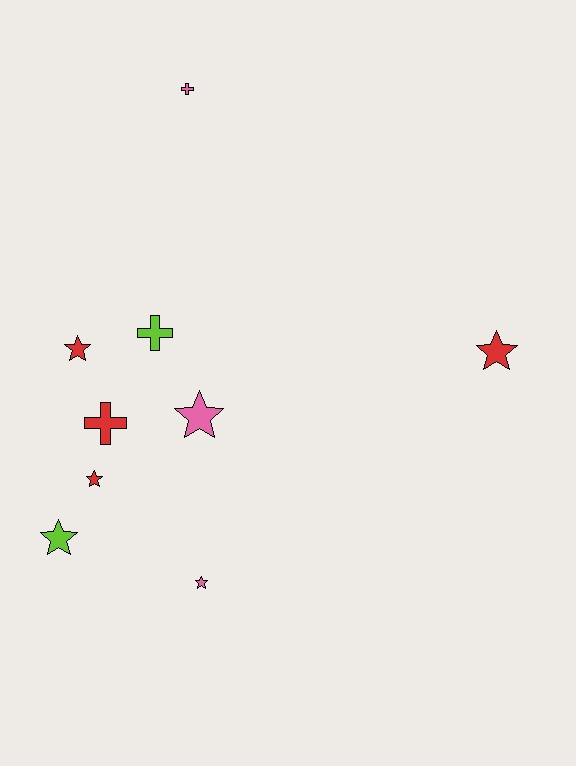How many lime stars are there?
There is 1 lime star.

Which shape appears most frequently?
Star, with 6 objects.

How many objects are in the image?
There are 9 objects.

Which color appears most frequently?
Red, with 4 objects.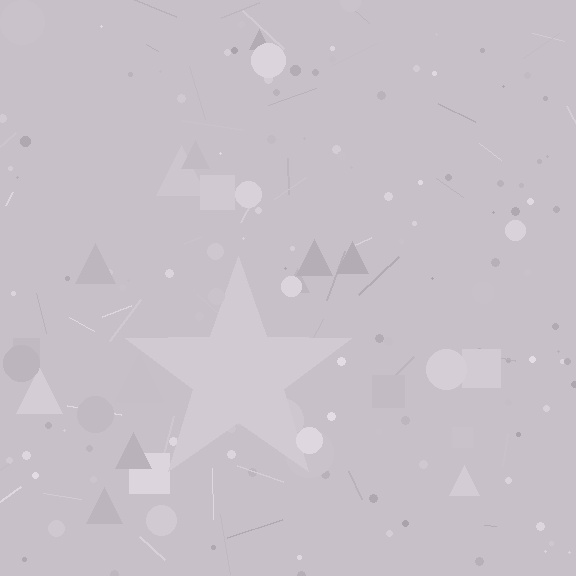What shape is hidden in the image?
A star is hidden in the image.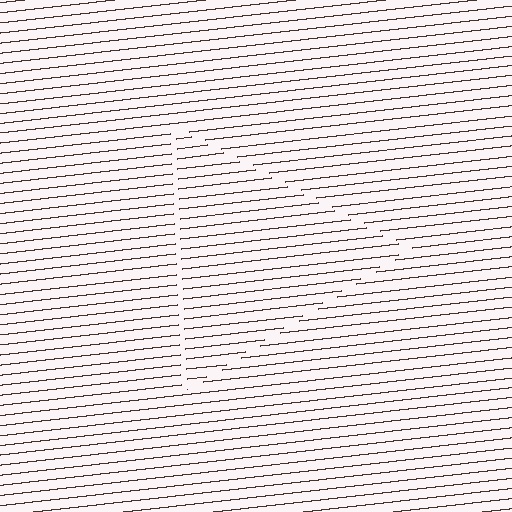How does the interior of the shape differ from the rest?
The interior of the shape contains the same grating, shifted by half a period — the contour is defined by the phase discontinuity where line-ends from the inner and outer gratings abut.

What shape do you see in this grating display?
An illusory triangle. The interior of the shape contains the same grating, shifted by half a period — the contour is defined by the phase discontinuity where line-ends from the inner and outer gratings abut.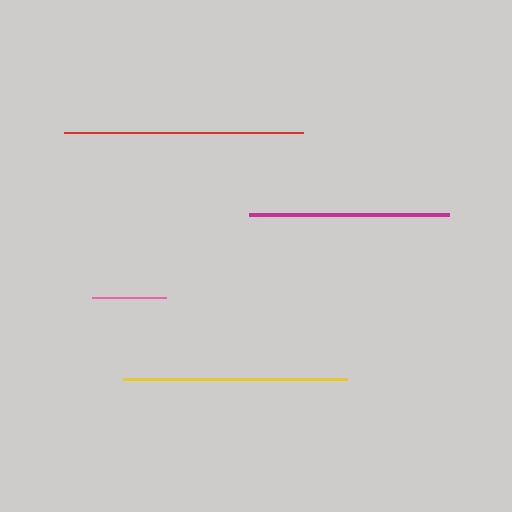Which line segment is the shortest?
The pink line is the shortest at approximately 73 pixels.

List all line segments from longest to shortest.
From longest to shortest: red, yellow, magenta, pink.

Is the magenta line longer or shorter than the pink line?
The magenta line is longer than the pink line.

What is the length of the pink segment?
The pink segment is approximately 73 pixels long.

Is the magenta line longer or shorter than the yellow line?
The yellow line is longer than the magenta line.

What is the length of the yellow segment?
The yellow segment is approximately 224 pixels long.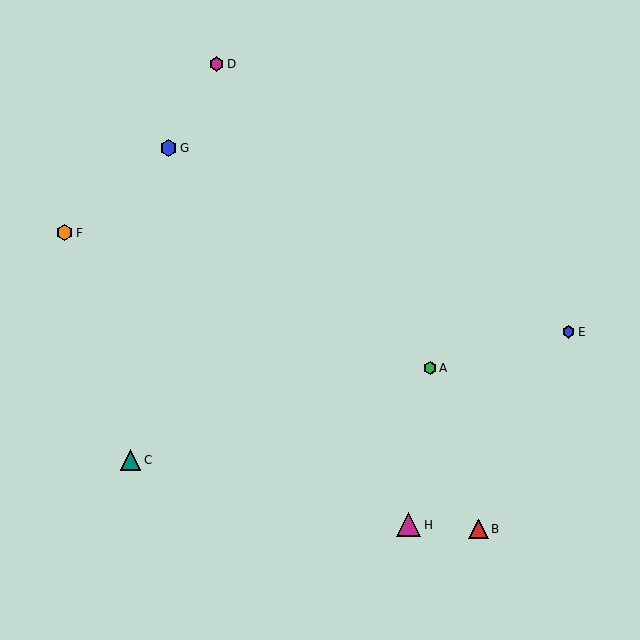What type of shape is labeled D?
Shape D is a magenta hexagon.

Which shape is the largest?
The magenta triangle (labeled H) is the largest.